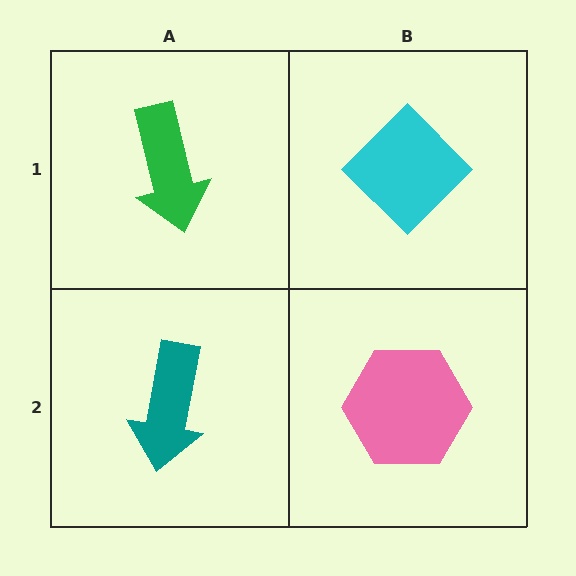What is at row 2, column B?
A pink hexagon.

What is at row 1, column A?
A green arrow.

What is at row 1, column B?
A cyan diamond.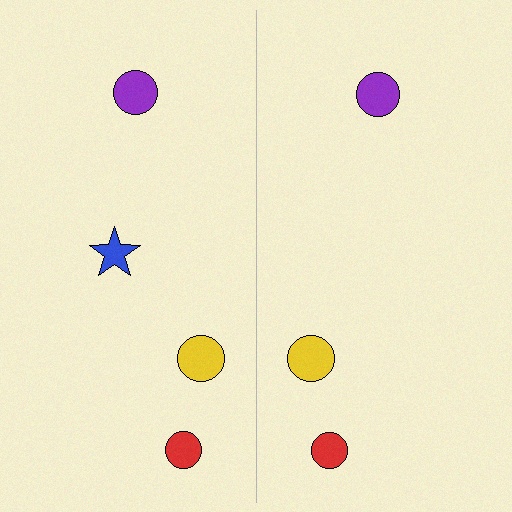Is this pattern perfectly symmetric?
No, the pattern is not perfectly symmetric. A blue star is missing from the right side.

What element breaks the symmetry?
A blue star is missing from the right side.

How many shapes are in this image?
There are 7 shapes in this image.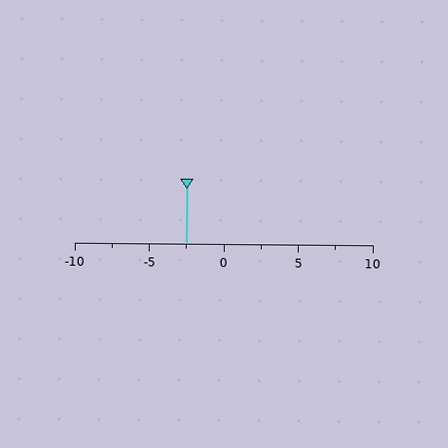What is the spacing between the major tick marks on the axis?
The major ticks are spaced 5 apart.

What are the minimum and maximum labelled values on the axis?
The axis runs from -10 to 10.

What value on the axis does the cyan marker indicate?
The marker indicates approximately -2.5.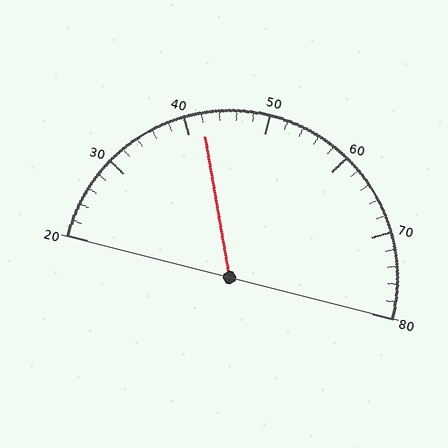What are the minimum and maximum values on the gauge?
The gauge ranges from 20 to 80.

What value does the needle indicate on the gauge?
The needle indicates approximately 42.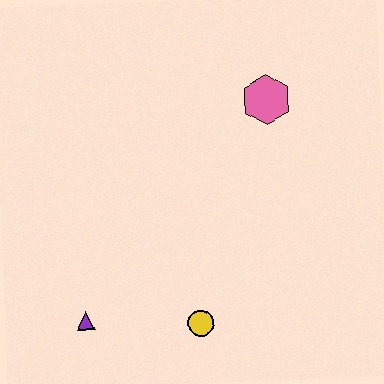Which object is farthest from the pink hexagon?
The purple triangle is farthest from the pink hexagon.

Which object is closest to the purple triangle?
The yellow circle is closest to the purple triangle.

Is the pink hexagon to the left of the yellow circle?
No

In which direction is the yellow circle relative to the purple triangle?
The yellow circle is to the right of the purple triangle.